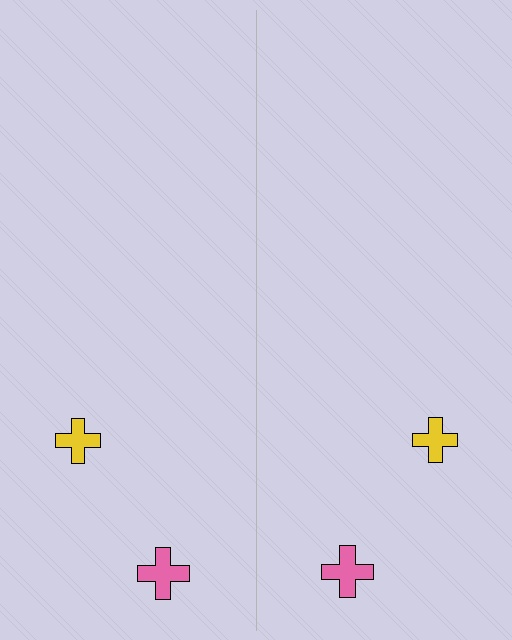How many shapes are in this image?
There are 4 shapes in this image.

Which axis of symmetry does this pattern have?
The pattern has a vertical axis of symmetry running through the center of the image.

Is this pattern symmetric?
Yes, this pattern has bilateral (reflection) symmetry.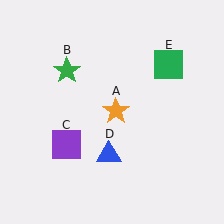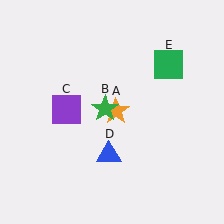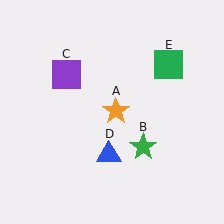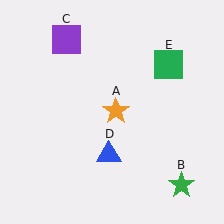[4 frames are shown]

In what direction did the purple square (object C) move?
The purple square (object C) moved up.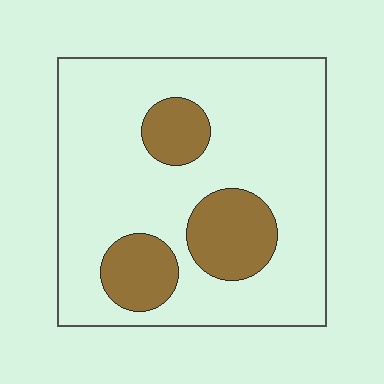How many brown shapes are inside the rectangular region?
3.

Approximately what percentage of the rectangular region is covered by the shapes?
Approximately 20%.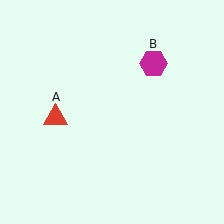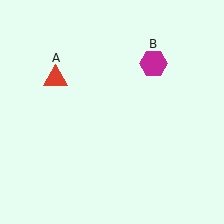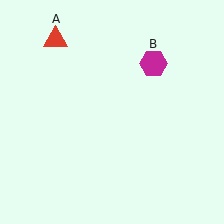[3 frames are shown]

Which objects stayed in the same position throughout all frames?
Magenta hexagon (object B) remained stationary.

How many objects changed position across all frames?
1 object changed position: red triangle (object A).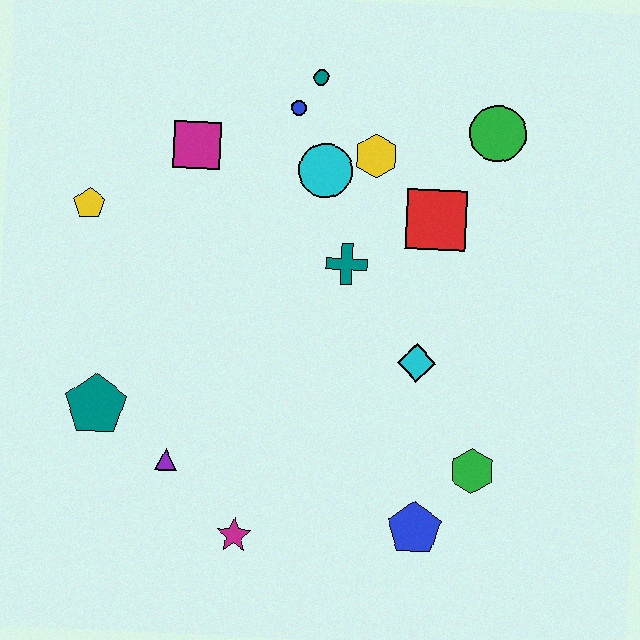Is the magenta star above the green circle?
No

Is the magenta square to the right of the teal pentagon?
Yes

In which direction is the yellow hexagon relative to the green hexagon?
The yellow hexagon is above the green hexagon.